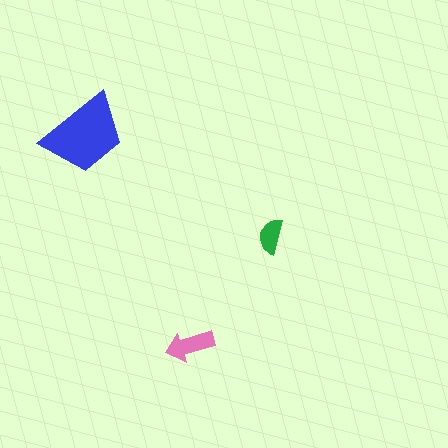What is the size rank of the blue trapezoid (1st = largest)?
1st.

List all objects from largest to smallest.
The blue trapezoid, the pink arrow, the green semicircle.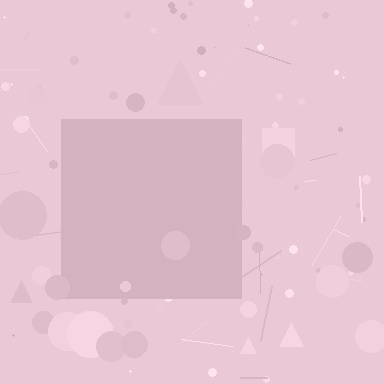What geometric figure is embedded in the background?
A square is embedded in the background.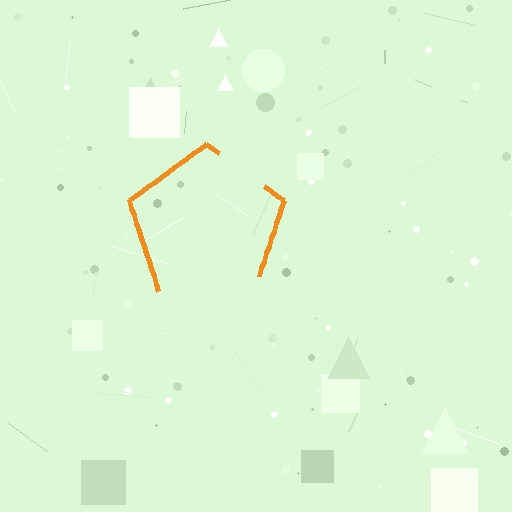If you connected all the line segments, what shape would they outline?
They would outline a pentagon.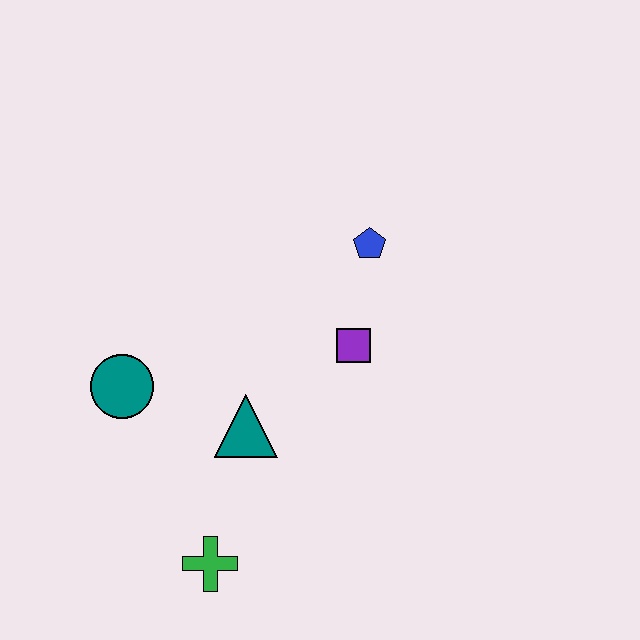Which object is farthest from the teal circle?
The blue pentagon is farthest from the teal circle.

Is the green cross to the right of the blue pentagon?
No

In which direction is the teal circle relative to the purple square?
The teal circle is to the left of the purple square.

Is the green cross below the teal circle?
Yes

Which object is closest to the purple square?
The blue pentagon is closest to the purple square.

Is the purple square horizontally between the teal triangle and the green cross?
No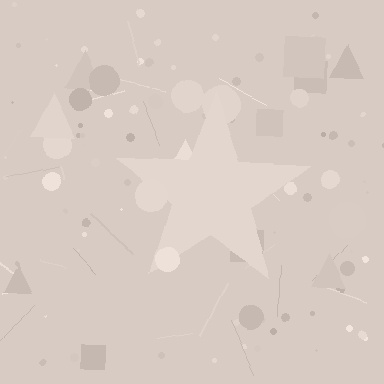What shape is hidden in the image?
A star is hidden in the image.